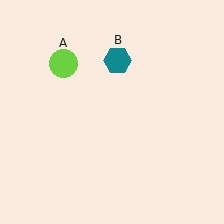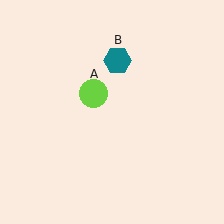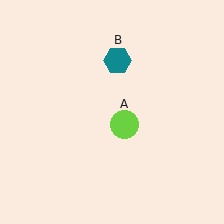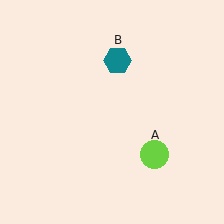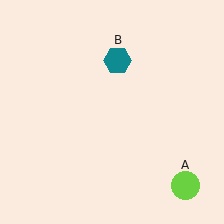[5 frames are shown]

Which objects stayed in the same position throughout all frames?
Teal hexagon (object B) remained stationary.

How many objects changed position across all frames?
1 object changed position: lime circle (object A).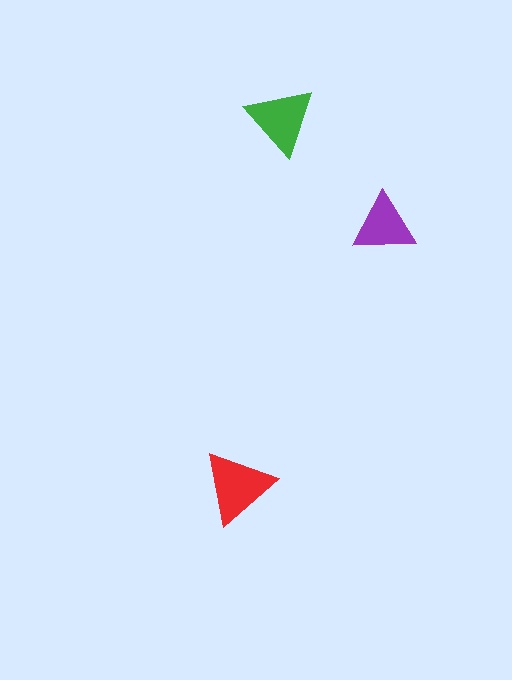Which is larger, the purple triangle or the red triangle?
The red one.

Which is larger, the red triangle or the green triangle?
The red one.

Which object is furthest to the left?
The red triangle is leftmost.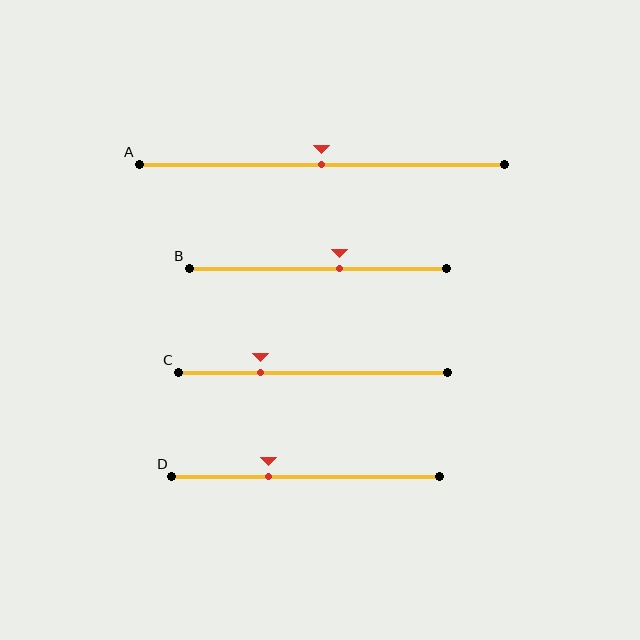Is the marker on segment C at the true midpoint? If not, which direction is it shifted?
No, the marker on segment C is shifted to the left by about 19% of the segment length.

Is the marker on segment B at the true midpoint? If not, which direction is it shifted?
No, the marker on segment B is shifted to the right by about 8% of the segment length.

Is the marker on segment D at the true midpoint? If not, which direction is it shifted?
No, the marker on segment D is shifted to the left by about 14% of the segment length.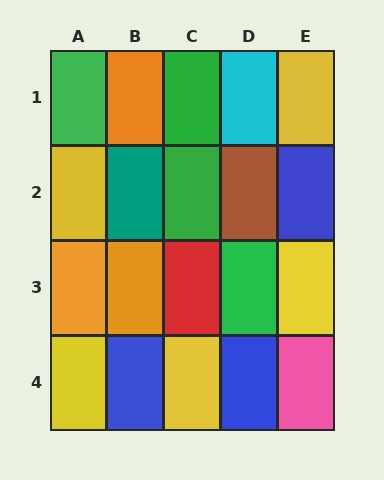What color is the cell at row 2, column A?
Yellow.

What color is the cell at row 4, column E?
Pink.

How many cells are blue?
3 cells are blue.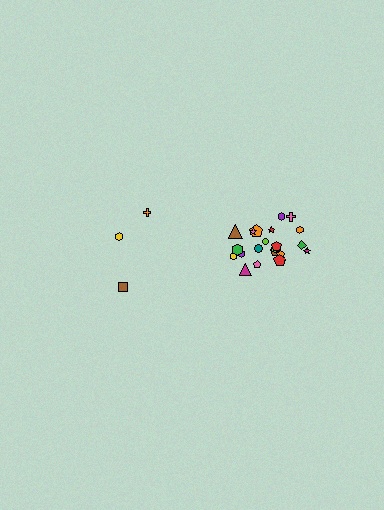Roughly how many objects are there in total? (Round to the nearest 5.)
Roughly 25 objects in total.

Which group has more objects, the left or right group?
The right group.